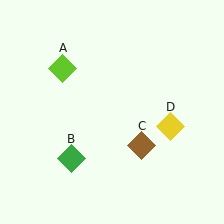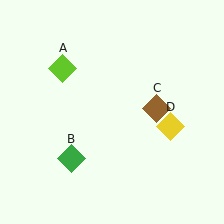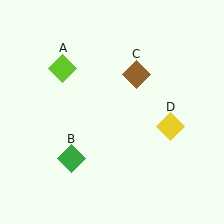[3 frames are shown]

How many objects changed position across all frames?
1 object changed position: brown diamond (object C).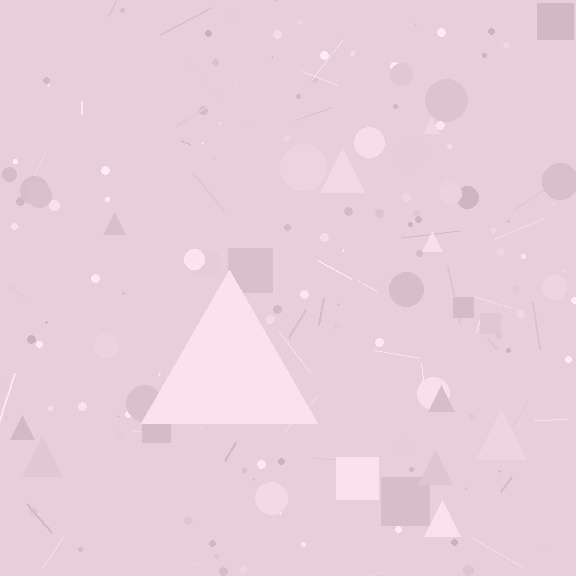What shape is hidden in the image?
A triangle is hidden in the image.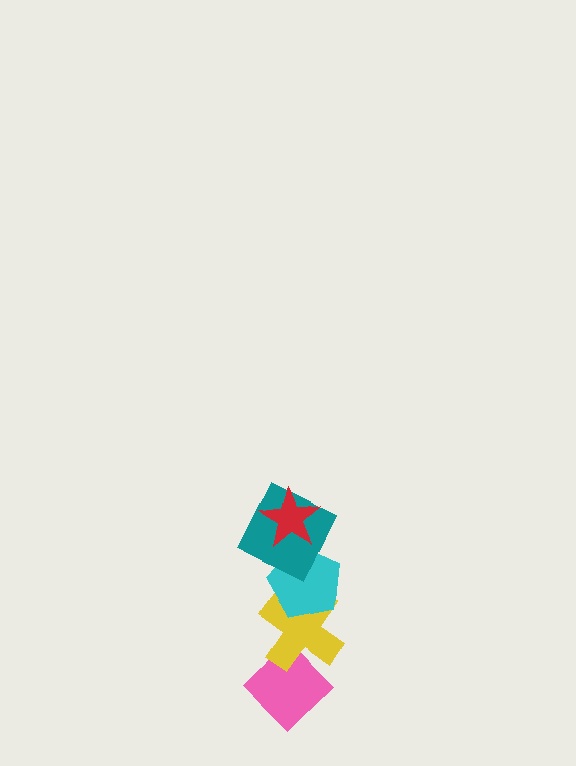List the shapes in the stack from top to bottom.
From top to bottom: the red star, the teal square, the cyan pentagon, the yellow cross, the pink diamond.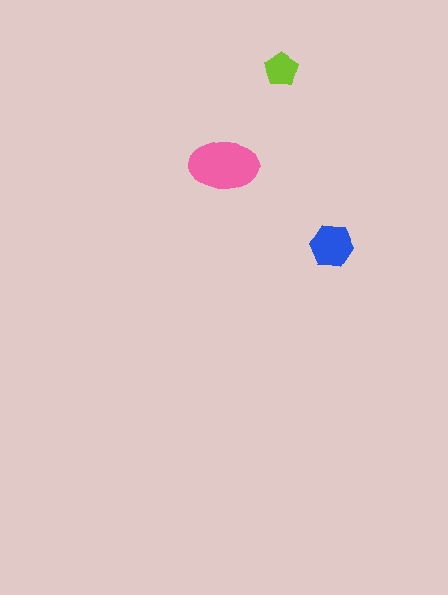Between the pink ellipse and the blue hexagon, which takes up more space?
The pink ellipse.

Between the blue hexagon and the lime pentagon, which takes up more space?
The blue hexagon.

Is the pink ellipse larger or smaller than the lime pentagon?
Larger.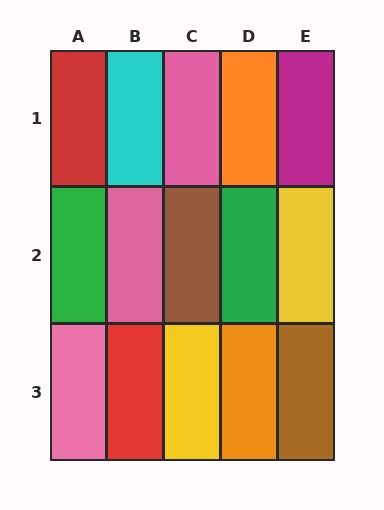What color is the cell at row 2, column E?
Yellow.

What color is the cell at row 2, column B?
Pink.